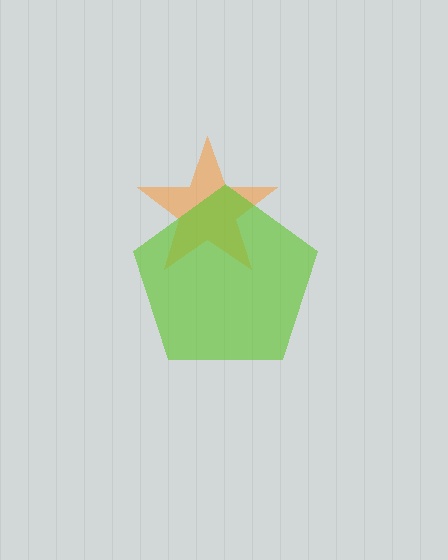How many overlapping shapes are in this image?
There are 2 overlapping shapes in the image.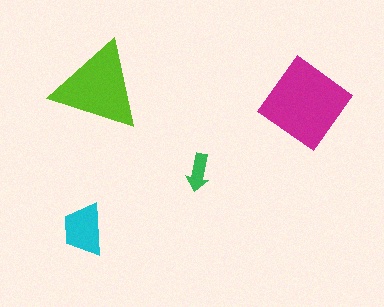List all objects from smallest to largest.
The green arrow, the cyan trapezoid, the lime triangle, the magenta diamond.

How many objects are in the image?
There are 4 objects in the image.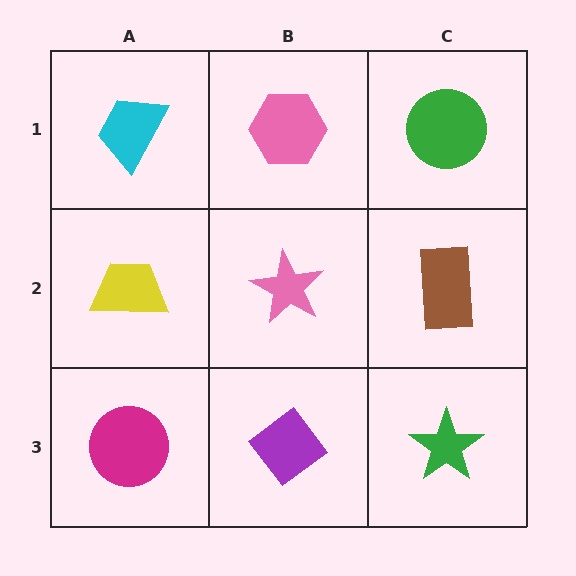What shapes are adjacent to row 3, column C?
A brown rectangle (row 2, column C), a purple diamond (row 3, column B).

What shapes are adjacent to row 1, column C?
A brown rectangle (row 2, column C), a pink hexagon (row 1, column B).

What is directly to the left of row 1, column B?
A cyan trapezoid.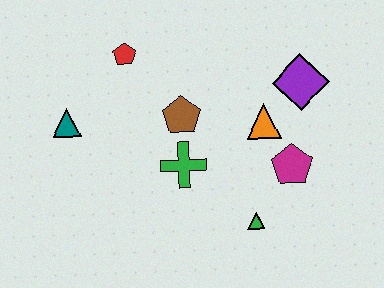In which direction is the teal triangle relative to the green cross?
The teal triangle is to the left of the green cross.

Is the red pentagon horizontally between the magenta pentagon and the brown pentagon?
No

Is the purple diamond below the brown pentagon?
No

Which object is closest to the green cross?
The brown pentagon is closest to the green cross.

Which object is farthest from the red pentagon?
The green triangle is farthest from the red pentagon.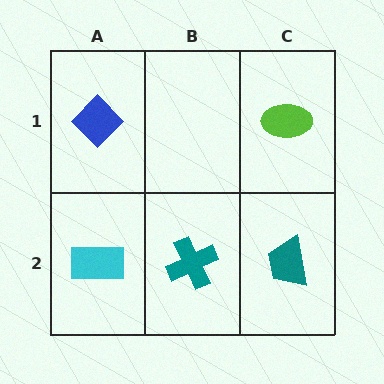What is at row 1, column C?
A lime ellipse.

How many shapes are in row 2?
3 shapes.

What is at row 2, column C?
A teal trapezoid.